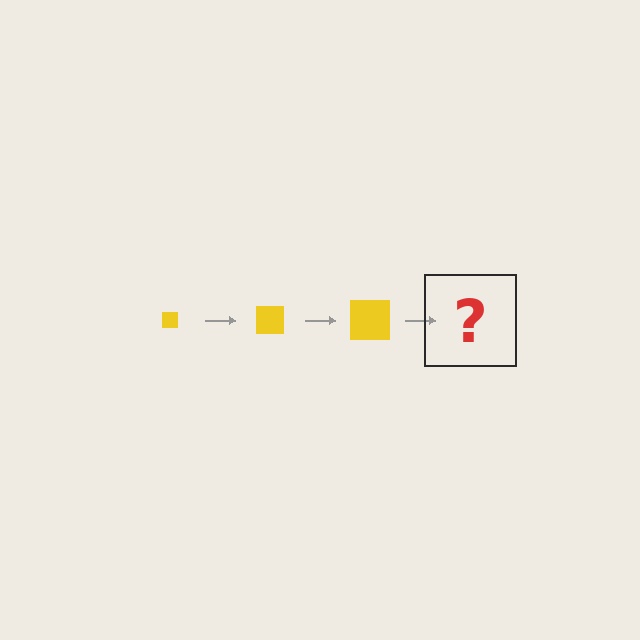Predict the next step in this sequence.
The next step is a yellow square, larger than the previous one.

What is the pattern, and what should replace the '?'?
The pattern is that the square gets progressively larger each step. The '?' should be a yellow square, larger than the previous one.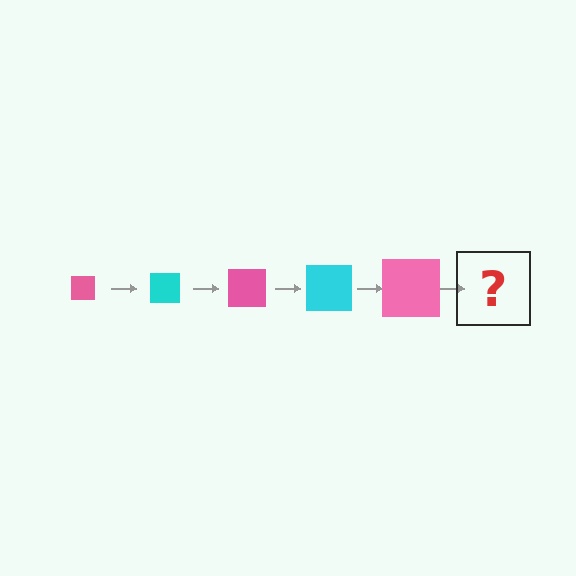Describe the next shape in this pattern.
It should be a cyan square, larger than the previous one.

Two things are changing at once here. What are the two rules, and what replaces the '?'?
The two rules are that the square grows larger each step and the color cycles through pink and cyan. The '?' should be a cyan square, larger than the previous one.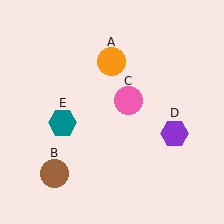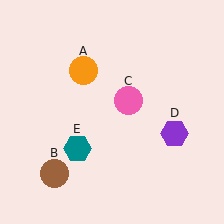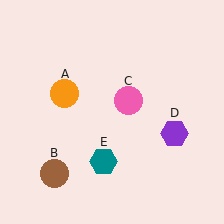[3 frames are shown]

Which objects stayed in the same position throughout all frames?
Brown circle (object B) and pink circle (object C) and purple hexagon (object D) remained stationary.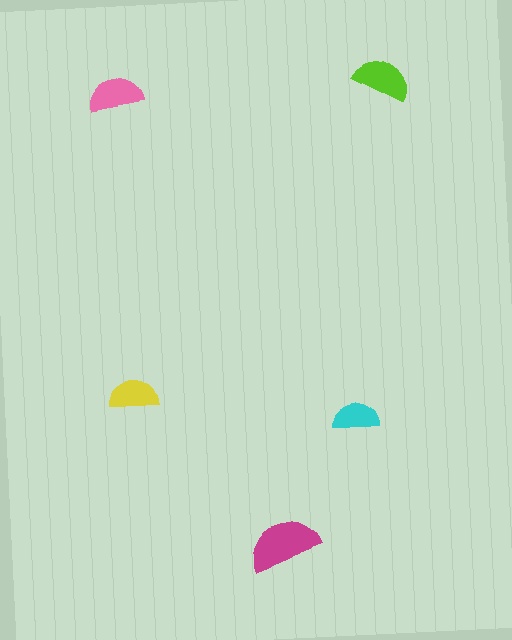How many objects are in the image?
There are 5 objects in the image.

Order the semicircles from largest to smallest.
the magenta one, the lime one, the pink one, the yellow one, the cyan one.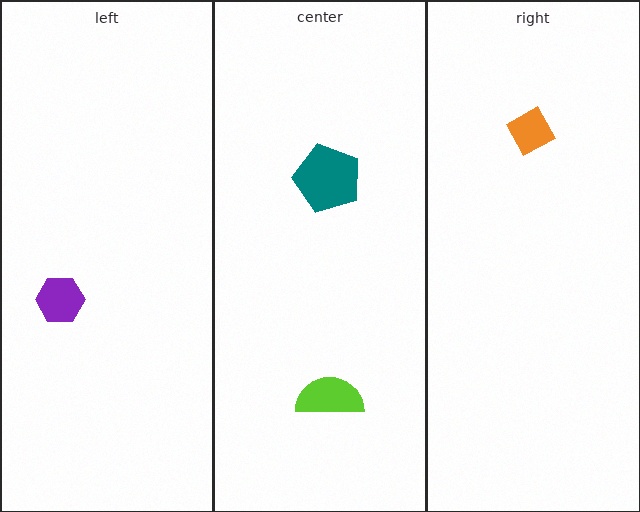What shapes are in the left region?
The purple hexagon.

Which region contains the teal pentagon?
The center region.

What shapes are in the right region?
The orange diamond.